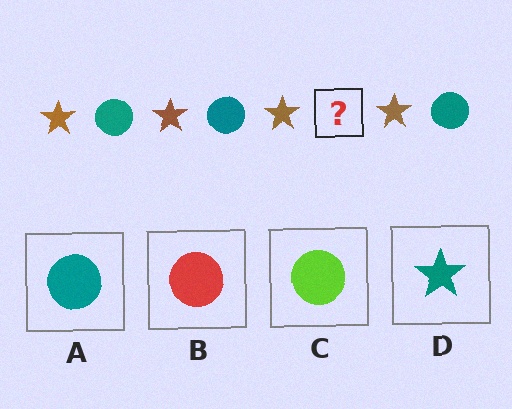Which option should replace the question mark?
Option A.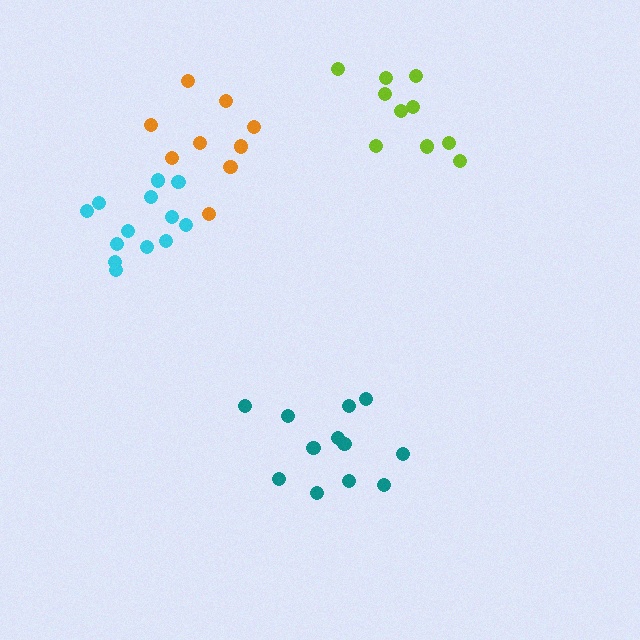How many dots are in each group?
Group 1: 10 dots, Group 2: 12 dots, Group 3: 9 dots, Group 4: 13 dots (44 total).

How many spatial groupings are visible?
There are 4 spatial groupings.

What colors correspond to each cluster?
The clusters are colored: lime, teal, orange, cyan.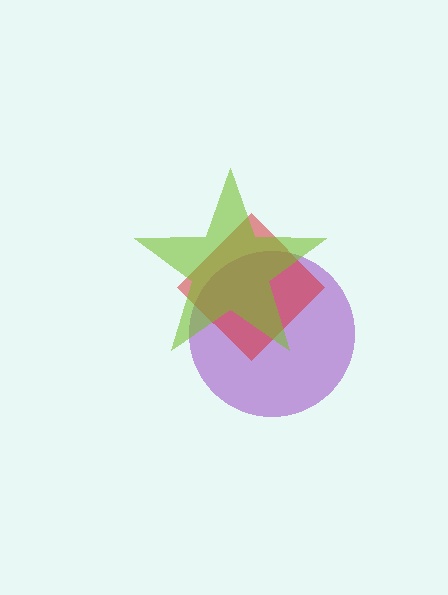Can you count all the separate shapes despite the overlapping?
Yes, there are 3 separate shapes.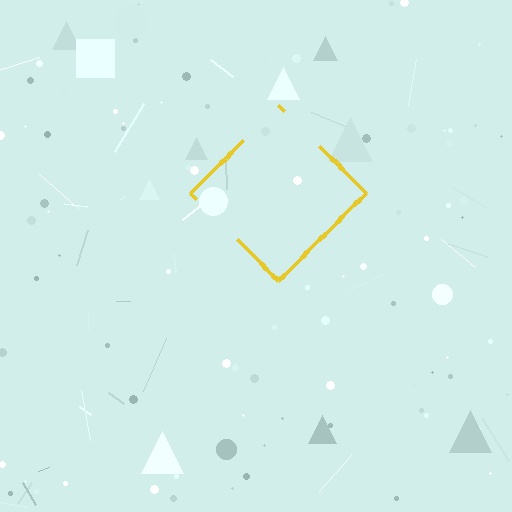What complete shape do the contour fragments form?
The contour fragments form a diamond.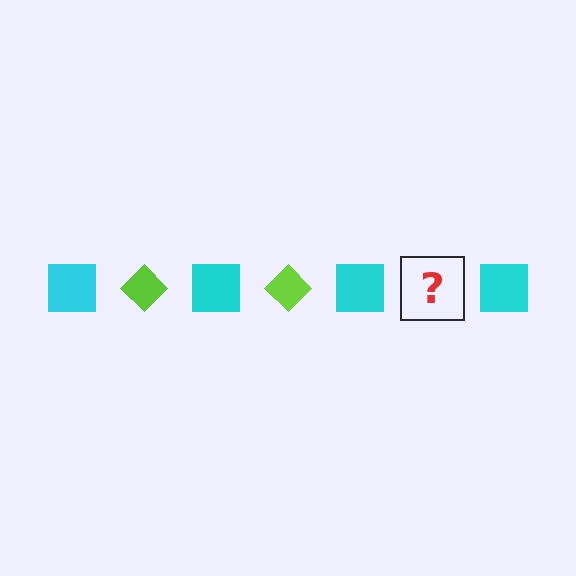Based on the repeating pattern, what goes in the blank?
The blank should be a lime diamond.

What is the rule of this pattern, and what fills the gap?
The rule is that the pattern alternates between cyan square and lime diamond. The gap should be filled with a lime diamond.